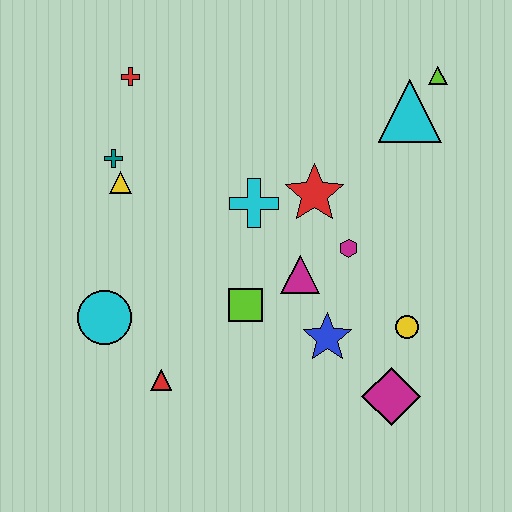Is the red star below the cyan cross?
No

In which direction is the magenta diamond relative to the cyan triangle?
The magenta diamond is below the cyan triangle.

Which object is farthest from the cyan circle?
The lime triangle is farthest from the cyan circle.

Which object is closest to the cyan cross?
The red star is closest to the cyan cross.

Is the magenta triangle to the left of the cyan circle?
No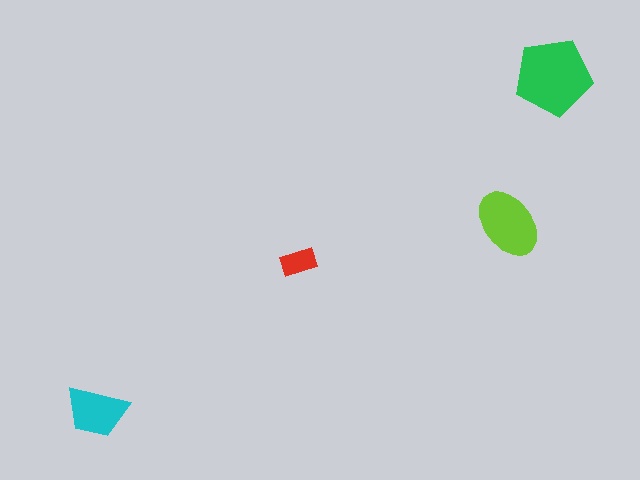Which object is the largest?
The green pentagon.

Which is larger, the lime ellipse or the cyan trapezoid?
The lime ellipse.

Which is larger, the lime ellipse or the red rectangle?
The lime ellipse.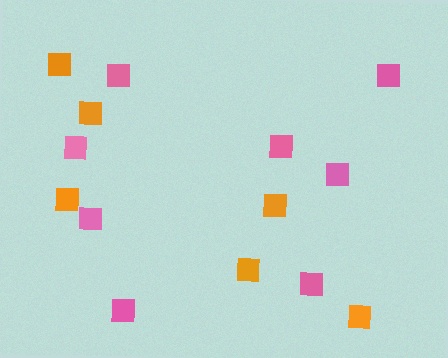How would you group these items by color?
There are 2 groups: one group of orange squares (6) and one group of pink squares (8).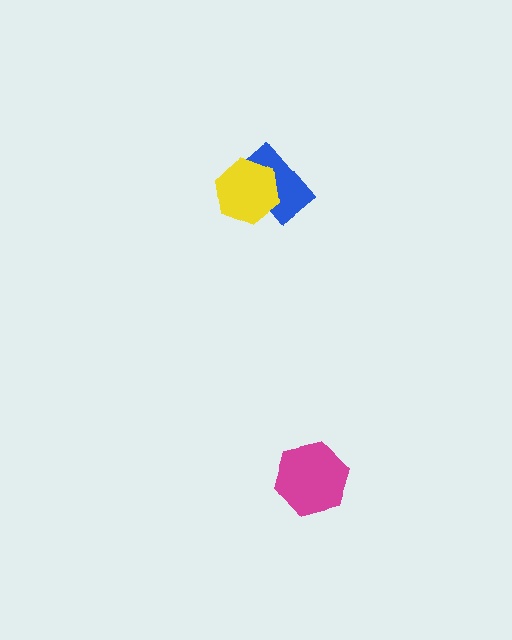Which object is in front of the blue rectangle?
The yellow hexagon is in front of the blue rectangle.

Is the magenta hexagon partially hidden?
No, no other shape covers it.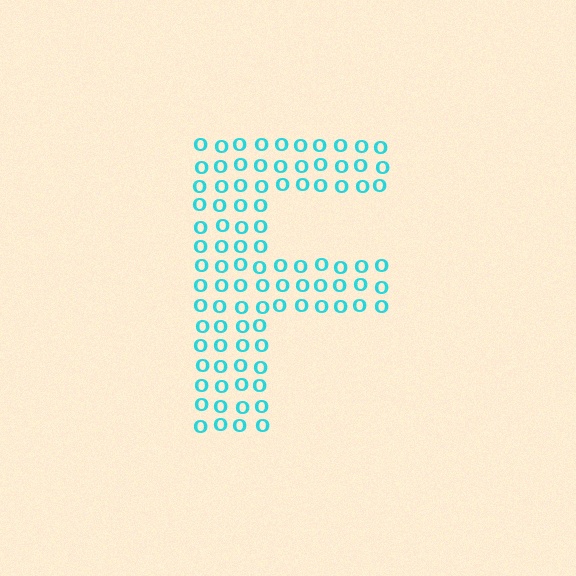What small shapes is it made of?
It is made of small letter O's.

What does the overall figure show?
The overall figure shows the letter F.